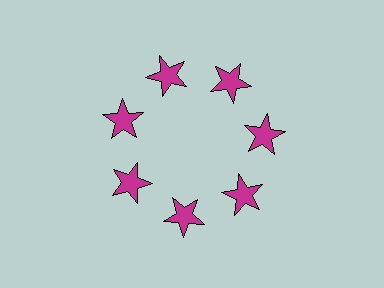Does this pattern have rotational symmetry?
Yes, this pattern has 7-fold rotational symmetry. It looks the same after rotating 51 degrees around the center.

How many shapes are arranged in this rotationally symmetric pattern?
There are 7 shapes, arranged in 7 groups of 1.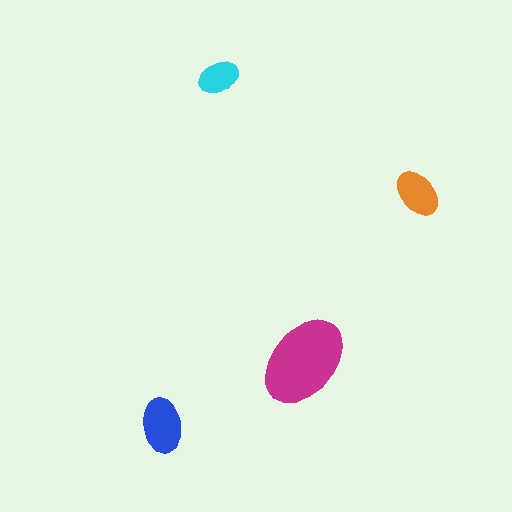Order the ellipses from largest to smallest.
the magenta one, the blue one, the orange one, the cyan one.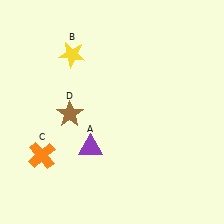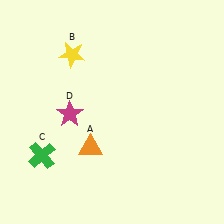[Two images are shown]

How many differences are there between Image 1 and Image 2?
There are 3 differences between the two images.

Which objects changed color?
A changed from purple to orange. C changed from orange to green. D changed from brown to magenta.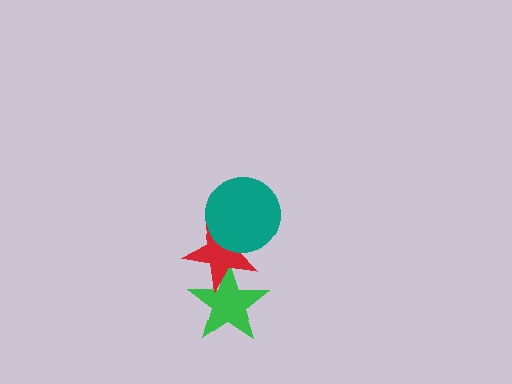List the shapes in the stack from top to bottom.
From top to bottom: the teal circle, the red star, the green star.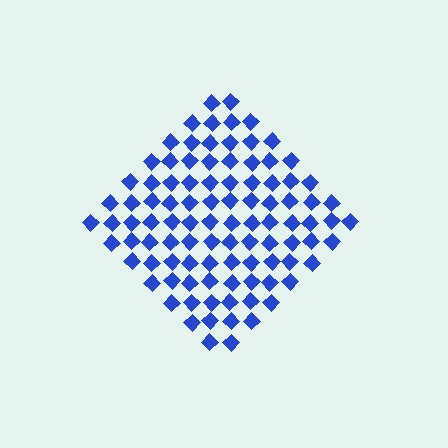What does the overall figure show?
The overall figure shows a diamond.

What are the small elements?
The small elements are diamonds.